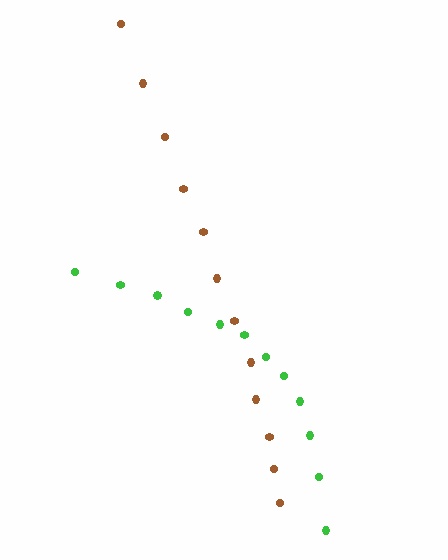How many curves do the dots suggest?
There are 2 distinct paths.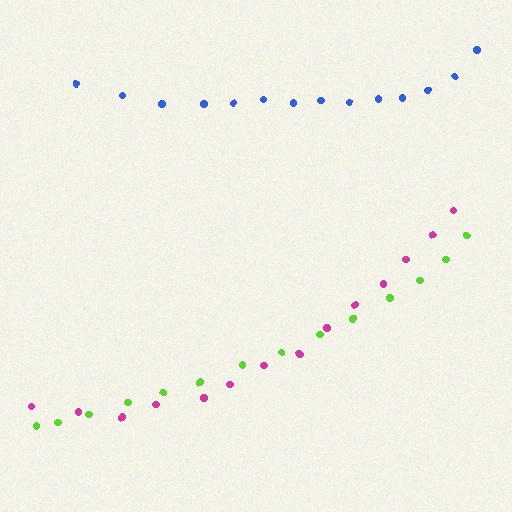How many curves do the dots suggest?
There are 3 distinct paths.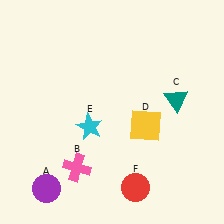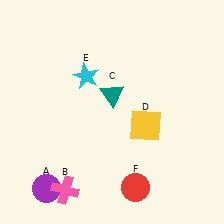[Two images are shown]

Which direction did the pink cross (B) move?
The pink cross (B) moved down.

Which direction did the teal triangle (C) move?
The teal triangle (C) moved left.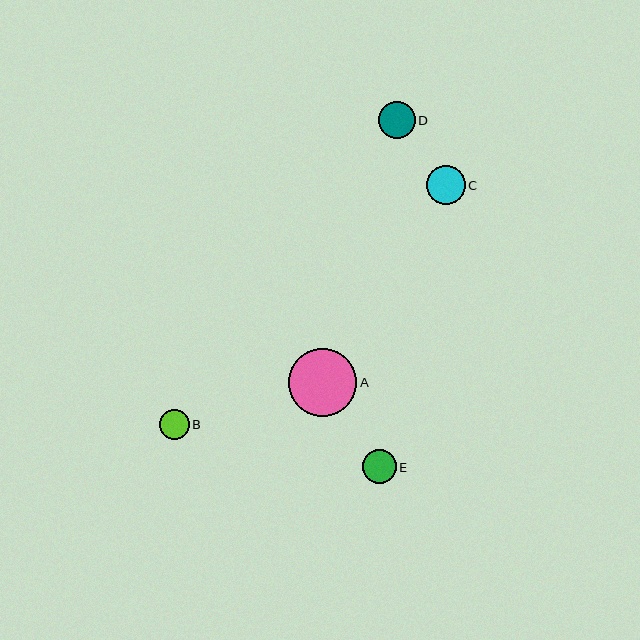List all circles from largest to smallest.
From largest to smallest: A, C, D, E, B.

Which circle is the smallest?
Circle B is the smallest with a size of approximately 29 pixels.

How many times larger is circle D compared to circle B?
Circle D is approximately 1.3 times the size of circle B.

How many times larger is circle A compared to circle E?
Circle A is approximately 2.0 times the size of circle E.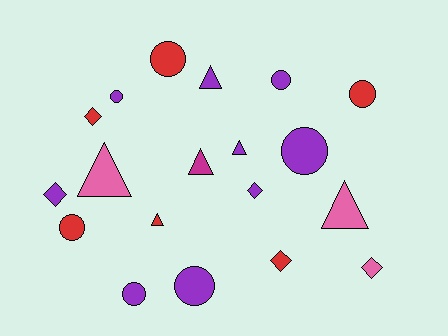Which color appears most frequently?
Purple, with 9 objects.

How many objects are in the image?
There are 19 objects.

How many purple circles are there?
There are 5 purple circles.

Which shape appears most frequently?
Circle, with 8 objects.